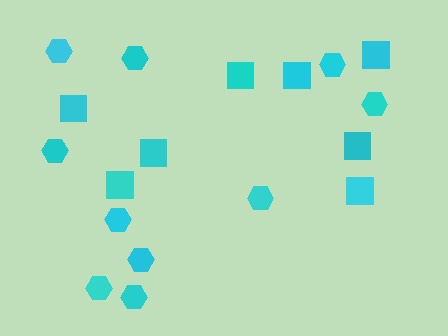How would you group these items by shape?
There are 2 groups: one group of squares (8) and one group of hexagons (10).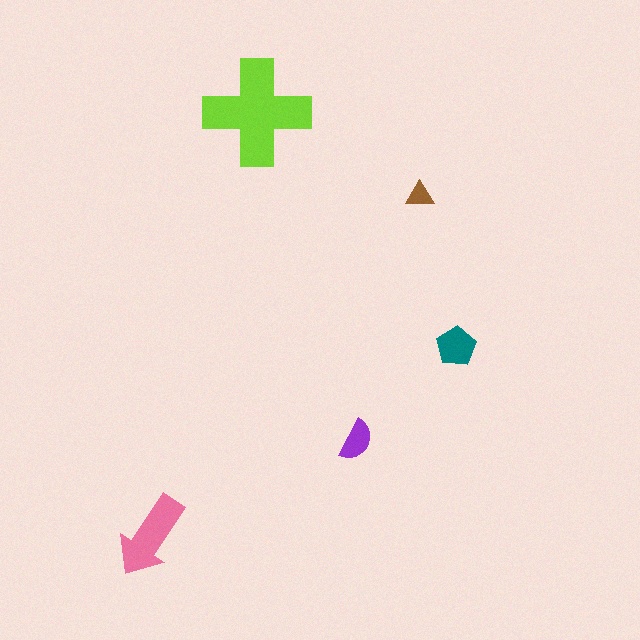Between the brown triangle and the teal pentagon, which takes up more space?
The teal pentagon.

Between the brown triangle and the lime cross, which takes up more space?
The lime cross.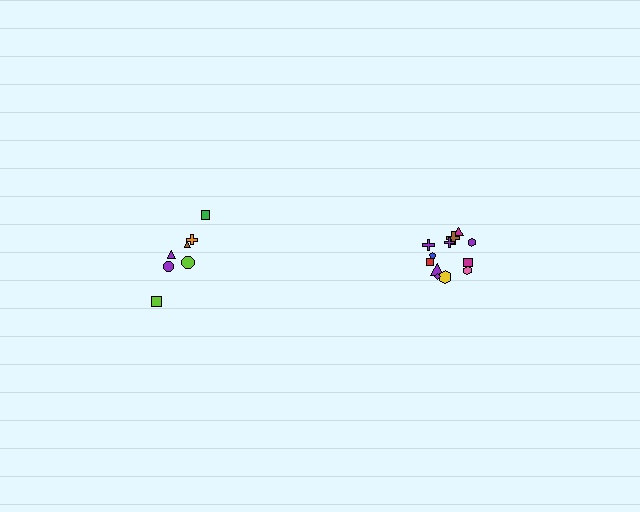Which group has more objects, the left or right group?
The right group.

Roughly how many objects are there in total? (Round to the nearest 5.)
Roughly 20 objects in total.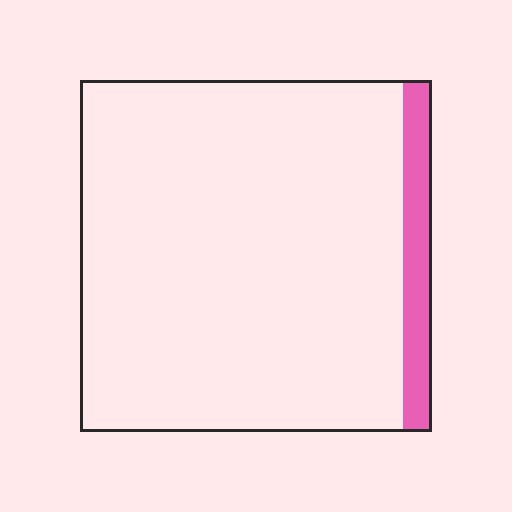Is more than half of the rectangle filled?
No.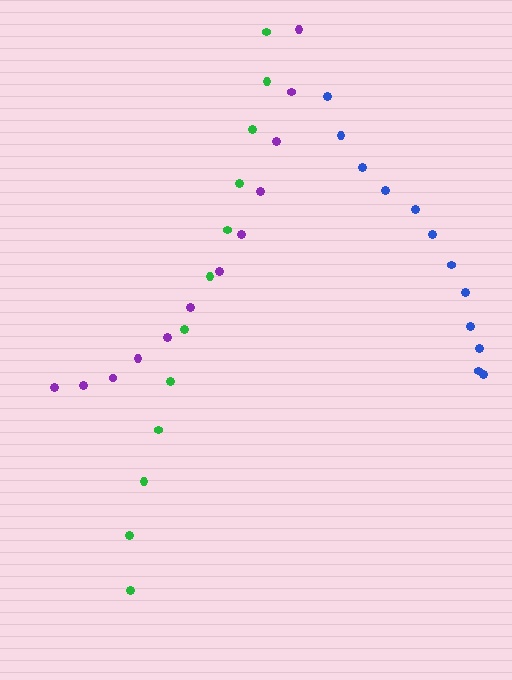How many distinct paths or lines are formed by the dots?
There are 3 distinct paths.